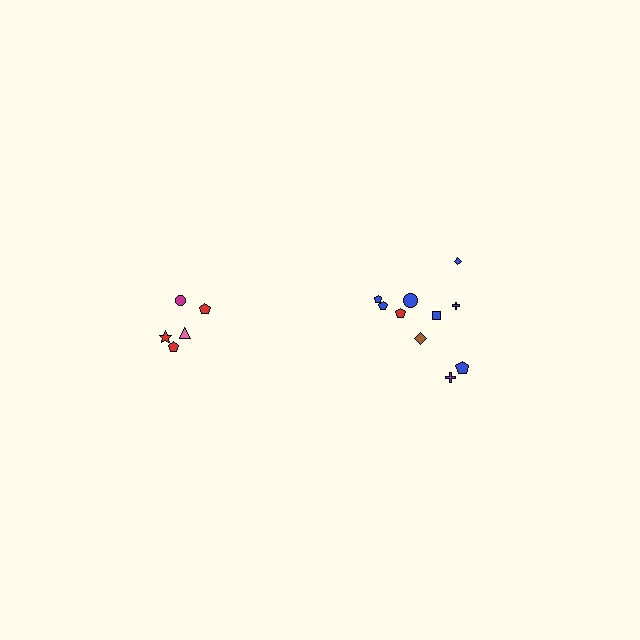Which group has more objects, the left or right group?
The right group.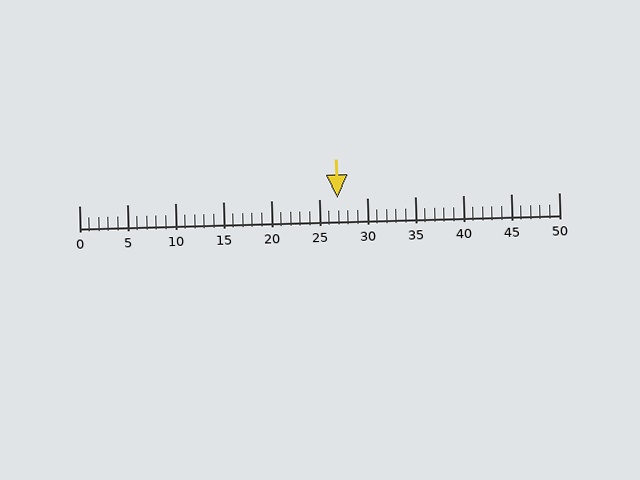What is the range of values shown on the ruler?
The ruler shows values from 0 to 50.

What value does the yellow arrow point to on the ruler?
The yellow arrow points to approximately 27.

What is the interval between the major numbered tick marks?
The major tick marks are spaced 5 units apart.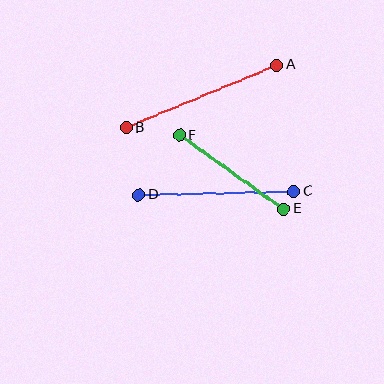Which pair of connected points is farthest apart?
Points A and B are farthest apart.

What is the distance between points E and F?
The distance is approximately 128 pixels.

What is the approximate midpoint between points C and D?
The midpoint is at approximately (216, 193) pixels.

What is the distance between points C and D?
The distance is approximately 155 pixels.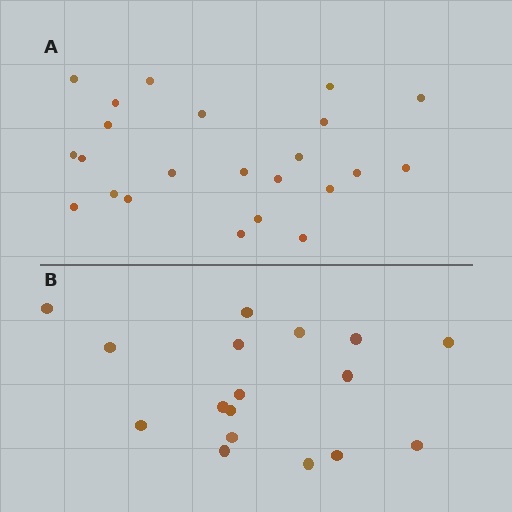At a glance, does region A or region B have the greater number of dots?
Region A (the top region) has more dots.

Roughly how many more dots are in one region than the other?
Region A has about 6 more dots than region B.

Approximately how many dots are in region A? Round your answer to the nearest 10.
About 20 dots. (The exact count is 23, which rounds to 20.)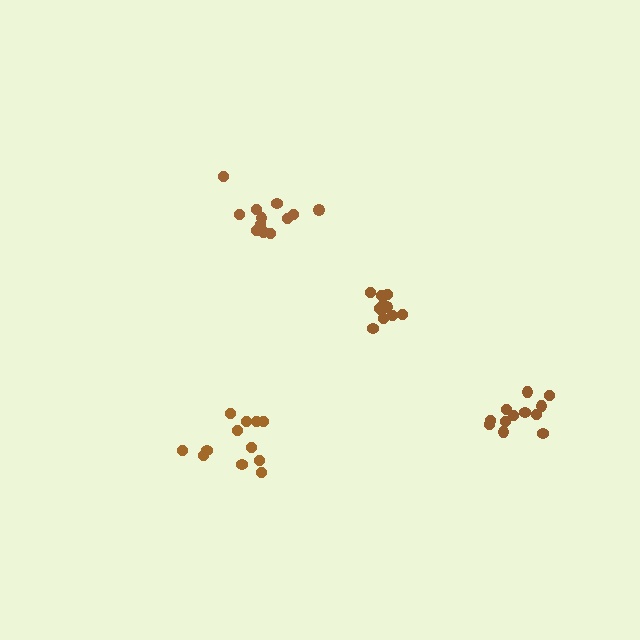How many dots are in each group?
Group 1: 11 dots, Group 2: 12 dots, Group 3: 12 dots, Group 4: 12 dots (47 total).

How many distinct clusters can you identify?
There are 4 distinct clusters.